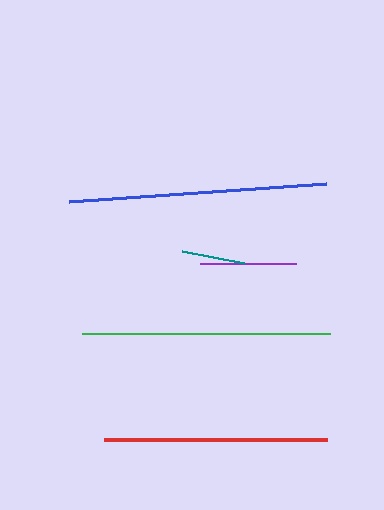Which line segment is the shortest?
The teal line is the shortest at approximately 64 pixels.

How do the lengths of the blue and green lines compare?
The blue and green lines are approximately the same length.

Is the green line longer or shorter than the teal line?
The green line is longer than the teal line.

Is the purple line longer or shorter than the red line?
The red line is longer than the purple line.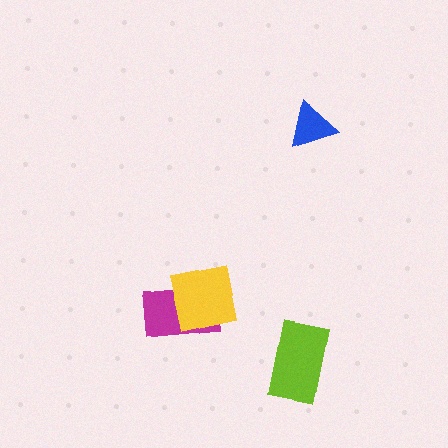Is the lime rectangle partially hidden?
No, no other shape covers it.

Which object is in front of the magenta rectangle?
The yellow square is in front of the magenta rectangle.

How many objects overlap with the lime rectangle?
0 objects overlap with the lime rectangle.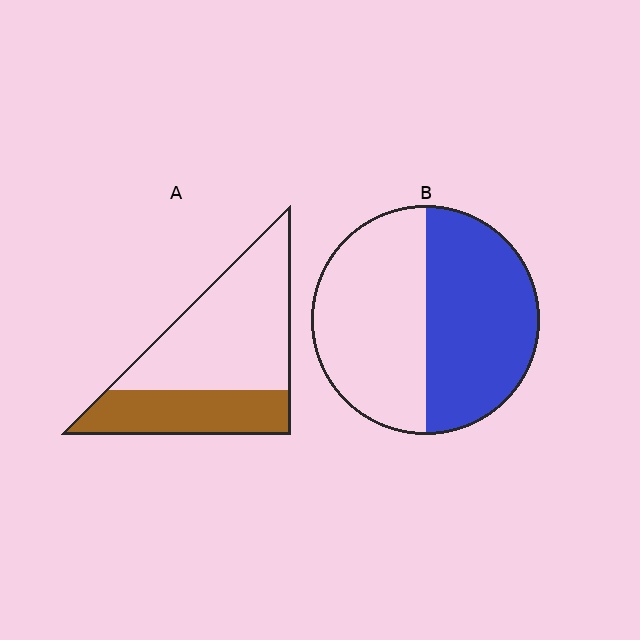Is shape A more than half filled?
No.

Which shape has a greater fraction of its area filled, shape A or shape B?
Shape B.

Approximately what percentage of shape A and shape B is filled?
A is approximately 35% and B is approximately 50%.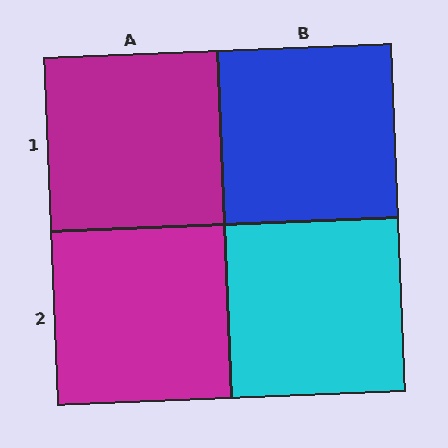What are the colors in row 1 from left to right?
Magenta, blue.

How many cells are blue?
1 cell is blue.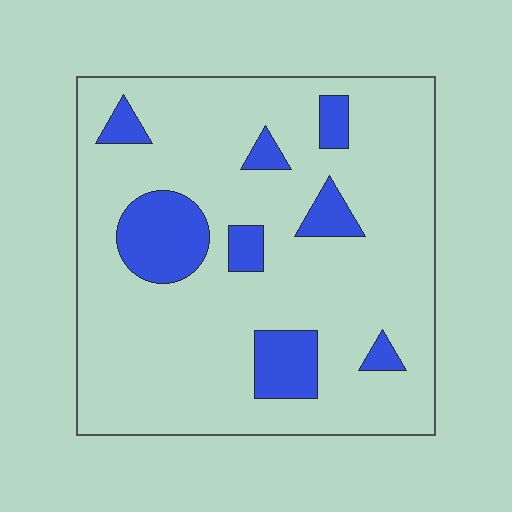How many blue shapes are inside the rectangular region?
8.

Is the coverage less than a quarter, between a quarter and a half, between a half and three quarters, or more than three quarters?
Less than a quarter.